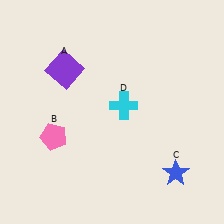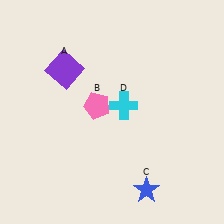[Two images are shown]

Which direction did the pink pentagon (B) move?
The pink pentagon (B) moved right.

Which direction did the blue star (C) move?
The blue star (C) moved left.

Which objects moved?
The objects that moved are: the pink pentagon (B), the blue star (C).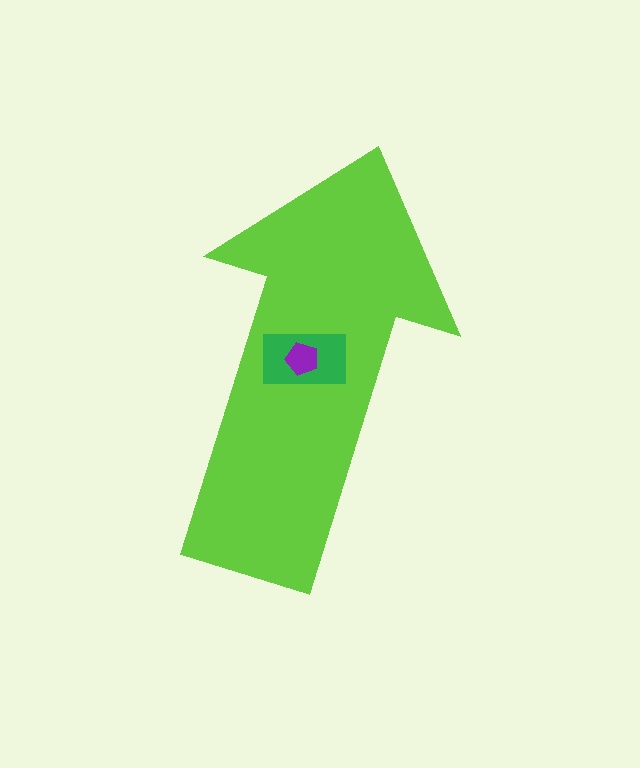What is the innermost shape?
The purple pentagon.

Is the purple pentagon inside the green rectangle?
Yes.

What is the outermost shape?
The lime arrow.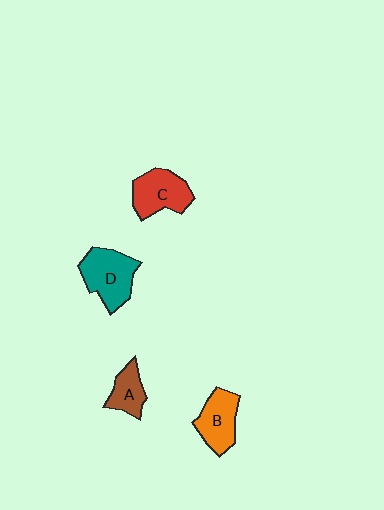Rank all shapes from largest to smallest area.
From largest to smallest: D (teal), C (red), B (orange), A (brown).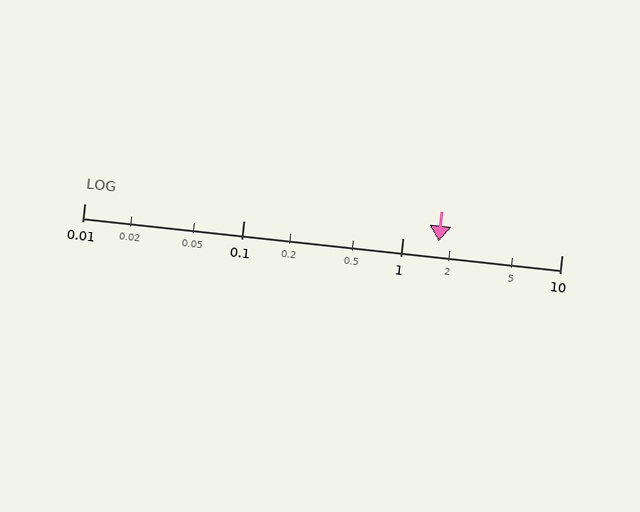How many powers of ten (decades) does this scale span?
The scale spans 3 decades, from 0.01 to 10.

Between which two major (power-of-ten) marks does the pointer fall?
The pointer is between 1 and 10.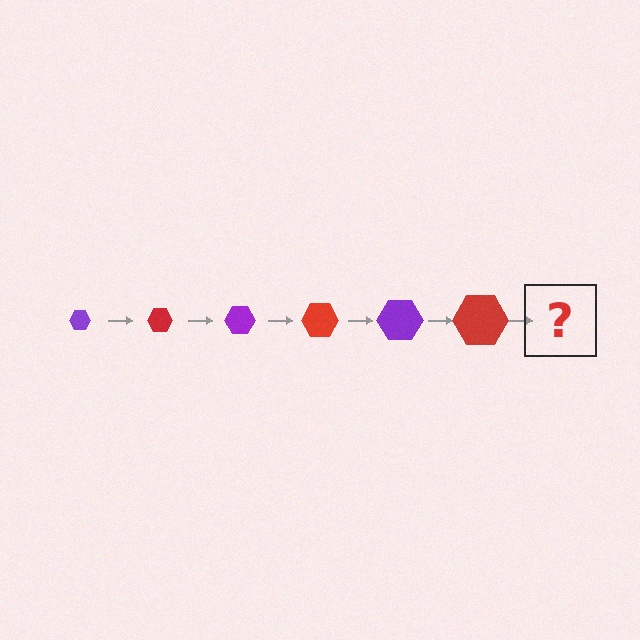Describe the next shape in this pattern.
It should be a purple hexagon, larger than the previous one.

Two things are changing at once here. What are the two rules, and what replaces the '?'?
The two rules are that the hexagon grows larger each step and the color cycles through purple and red. The '?' should be a purple hexagon, larger than the previous one.